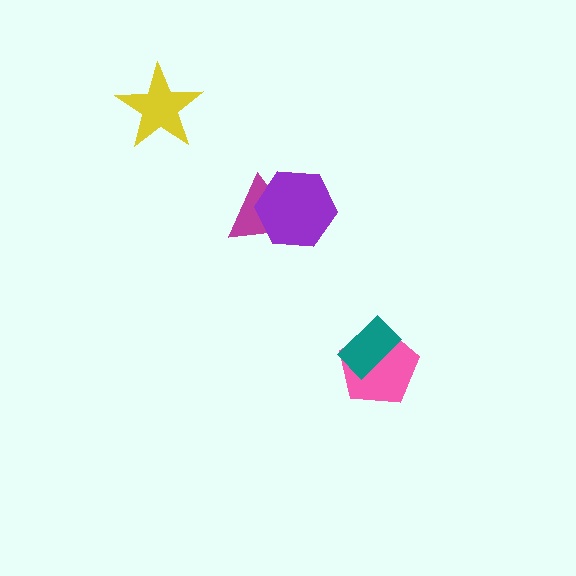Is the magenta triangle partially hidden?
Yes, it is partially covered by another shape.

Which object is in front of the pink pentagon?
The teal rectangle is in front of the pink pentagon.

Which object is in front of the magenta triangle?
The purple hexagon is in front of the magenta triangle.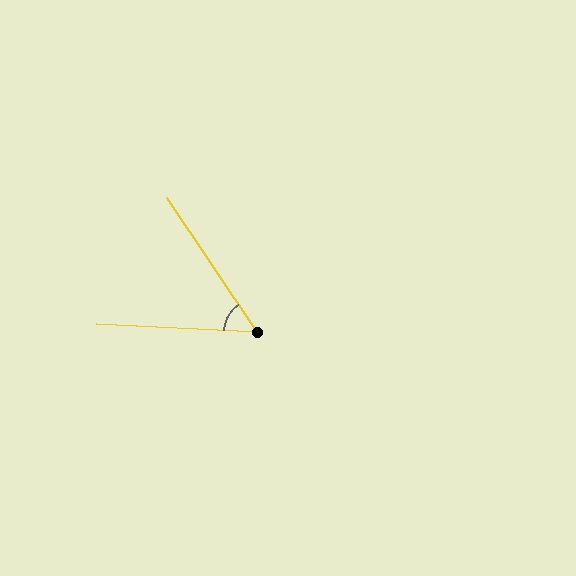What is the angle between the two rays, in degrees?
Approximately 53 degrees.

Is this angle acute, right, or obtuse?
It is acute.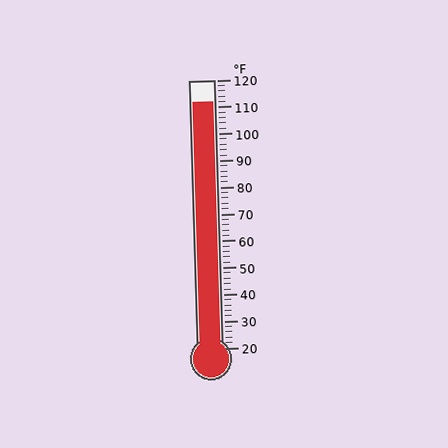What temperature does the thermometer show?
The thermometer shows approximately 112°F.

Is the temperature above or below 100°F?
The temperature is above 100°F.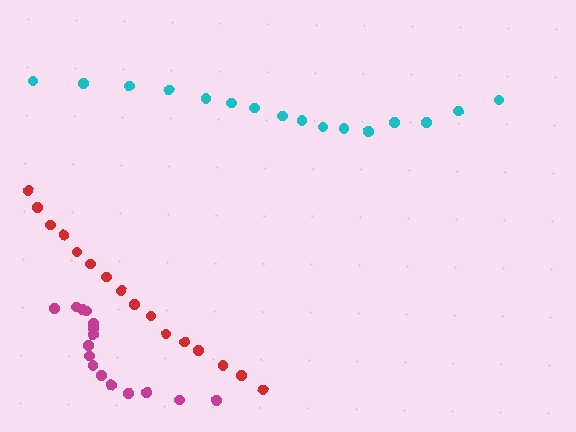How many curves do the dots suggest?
There are 3 distinct paths.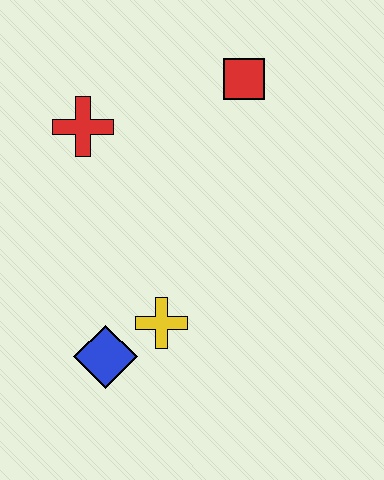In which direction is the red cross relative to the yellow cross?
The red cross is above the yellow cross.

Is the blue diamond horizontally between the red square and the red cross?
Yes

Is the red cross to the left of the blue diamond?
Yes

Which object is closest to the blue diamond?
The yellow cross is closest to the blue diamond.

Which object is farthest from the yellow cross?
The red square is farthest from the yellow cross.